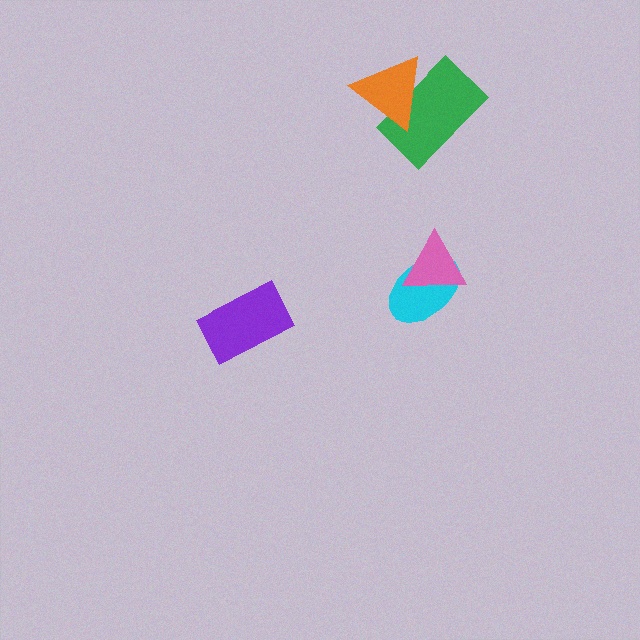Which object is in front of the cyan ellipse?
The pink triangle is in front of the cyan ellipse.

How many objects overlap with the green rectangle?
1 object overlaps with the green rectangle.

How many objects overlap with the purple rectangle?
0 objects overlap with the purple rectangle.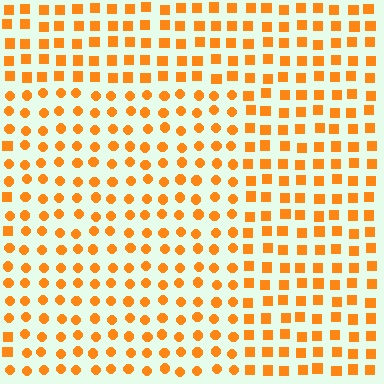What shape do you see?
I see a rectangle.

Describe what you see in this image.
The image is filled with small orange elements arranged in a uniform grid. A rectangle-shaped region contains circles, while the surrounding area contains squares. The boundary is defined purely by the change in element shape.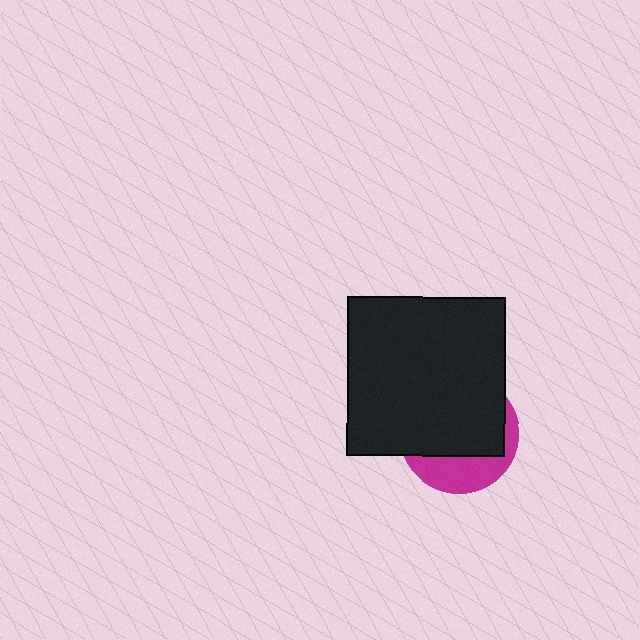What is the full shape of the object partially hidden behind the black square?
The partially hidden object is a magenta circle.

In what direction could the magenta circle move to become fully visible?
The magenta circle could move down. That would shift it out from behind the black square entirely.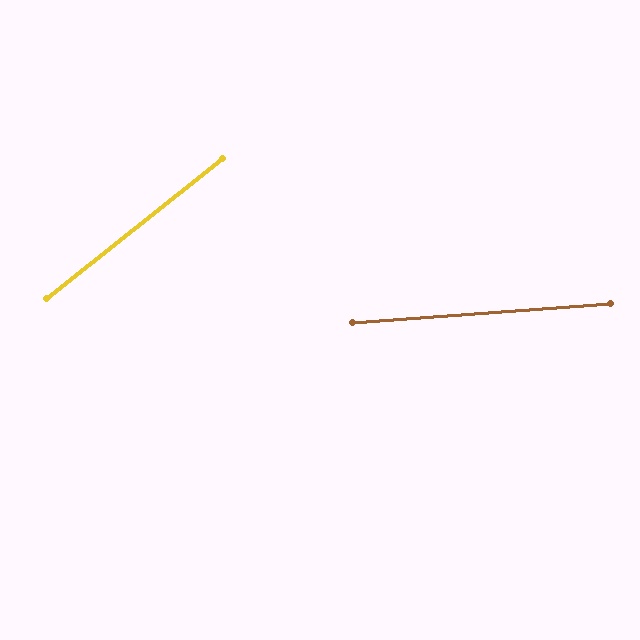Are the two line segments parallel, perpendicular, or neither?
Neither parallel nor perpendicular — they differ by about 34°.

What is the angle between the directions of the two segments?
Approximately 34 degrees.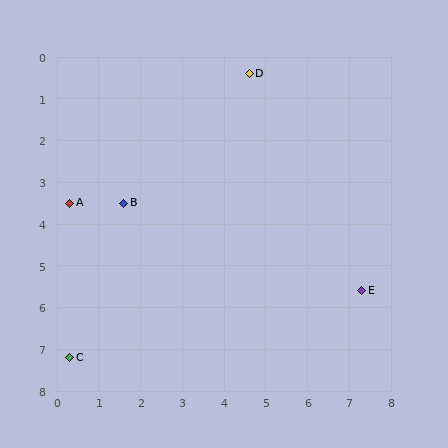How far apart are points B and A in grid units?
Points B and A are about 1.3 grid units apart.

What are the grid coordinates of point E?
Point E is at approximately (7.3, 5.6).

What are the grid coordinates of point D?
Point D is at approximately (4.6, 0.4).